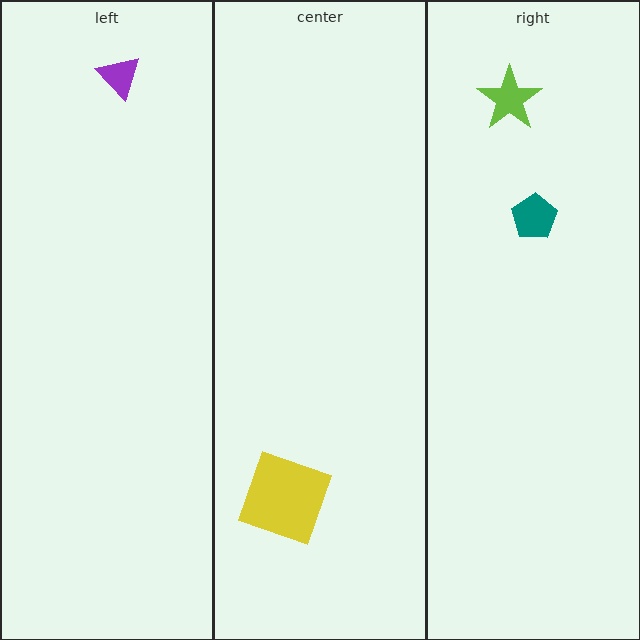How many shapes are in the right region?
2.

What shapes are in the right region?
The lime star, the teal pentagon.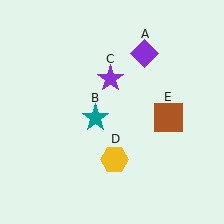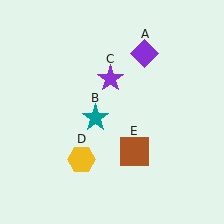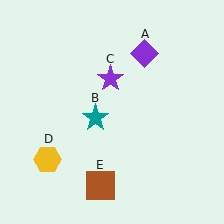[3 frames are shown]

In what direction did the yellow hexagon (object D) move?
The yellow hexagon (object D) moved left.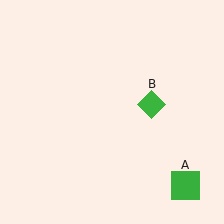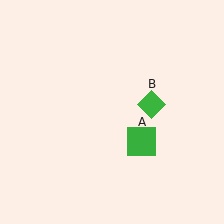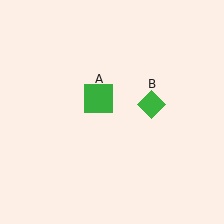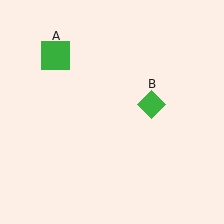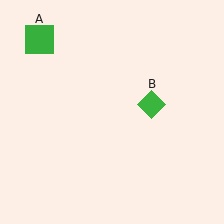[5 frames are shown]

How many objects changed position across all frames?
1 object changed position: green square (object A).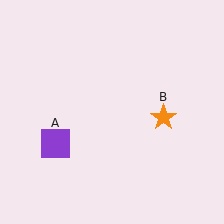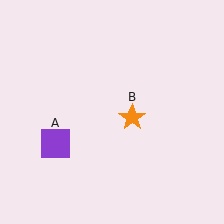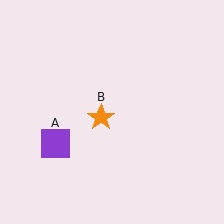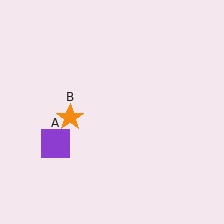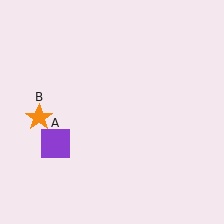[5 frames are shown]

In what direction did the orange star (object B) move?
The orange star (object B) moved left.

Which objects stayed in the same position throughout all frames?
Purple square (object A) remained stationary.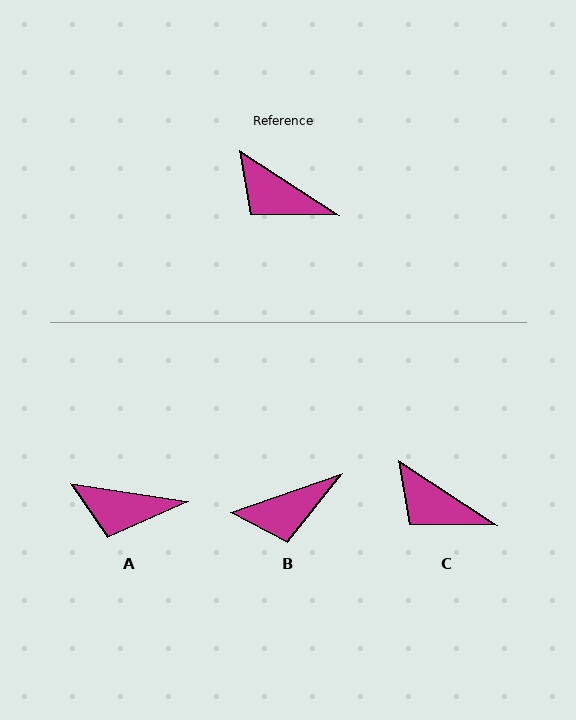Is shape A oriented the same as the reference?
No, it is off by about 24 degrees.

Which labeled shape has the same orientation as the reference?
C.